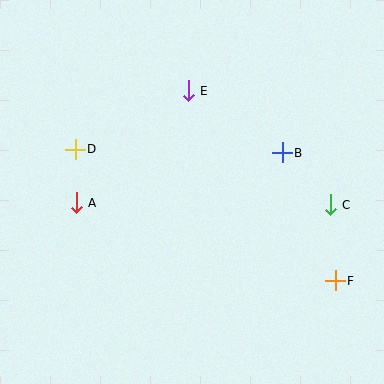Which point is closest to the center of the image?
Point B at (282, 153) is closest to the center.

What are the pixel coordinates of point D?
Point D is at (75, 149).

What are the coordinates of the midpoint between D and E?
The midpoint between D and E is at (132, 120).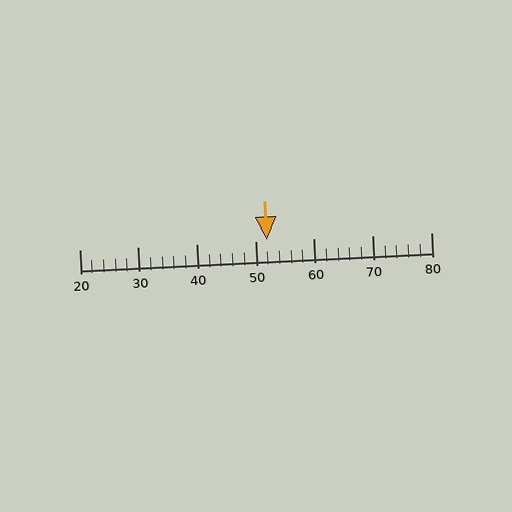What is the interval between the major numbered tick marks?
The major tick marks are spaced 10 units apart.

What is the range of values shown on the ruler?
The ruler shows values from 20 to 80.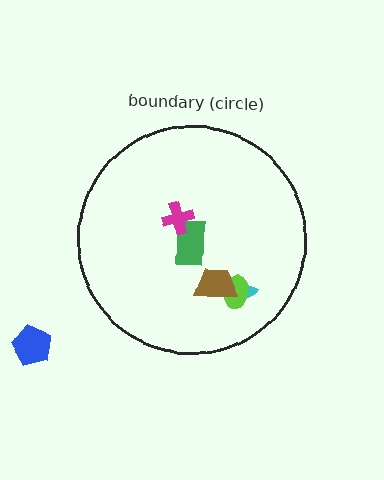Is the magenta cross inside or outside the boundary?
Inside.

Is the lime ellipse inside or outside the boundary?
Inside.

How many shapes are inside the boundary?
5 inside, 1 outside.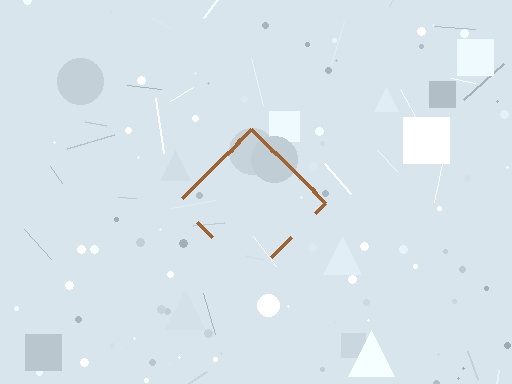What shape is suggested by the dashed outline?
The dashed outline suggests a diamond.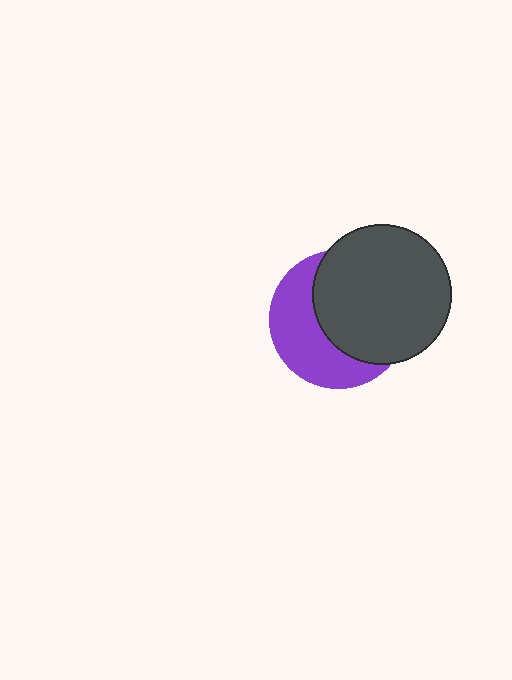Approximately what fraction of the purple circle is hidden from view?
Roughly 56% of the purple circle is hidden behind the dark gray circle.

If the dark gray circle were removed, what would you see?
You would see the complete purple circle.